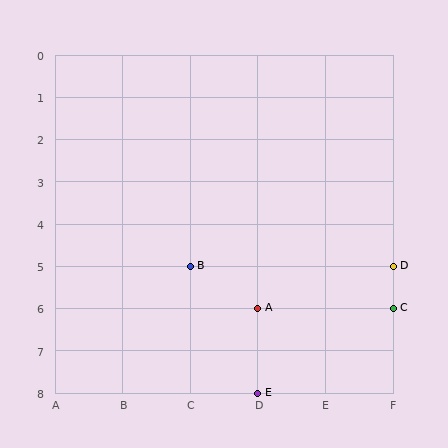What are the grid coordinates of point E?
Point E is at grid coordinates (D, 8).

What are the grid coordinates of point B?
Point B is at grid coordinates (C, 5).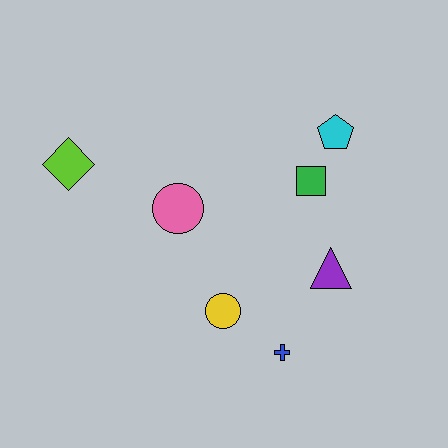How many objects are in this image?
There are 7 objects.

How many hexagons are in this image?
There are no hexagons.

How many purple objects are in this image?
There is 1 purple object.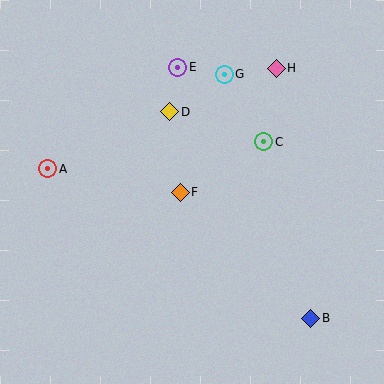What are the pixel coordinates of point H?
Point H is at (276, 68).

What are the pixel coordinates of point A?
Point A is at (48, 169).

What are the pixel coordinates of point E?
Point E is at (178, 67).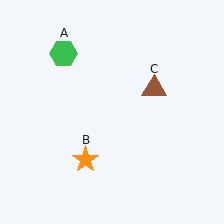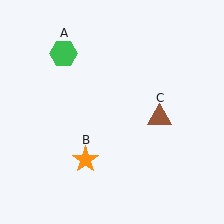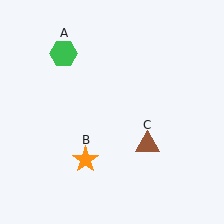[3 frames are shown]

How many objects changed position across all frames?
1 object changed position: brown triangle (object C).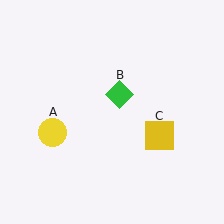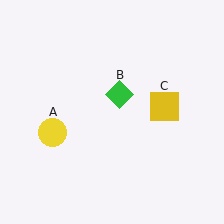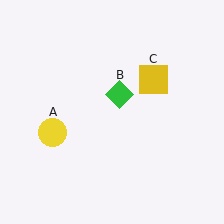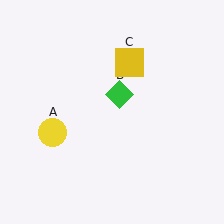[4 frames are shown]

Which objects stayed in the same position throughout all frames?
Yellow circle (object A) and green diamond (object B) remained stationary.